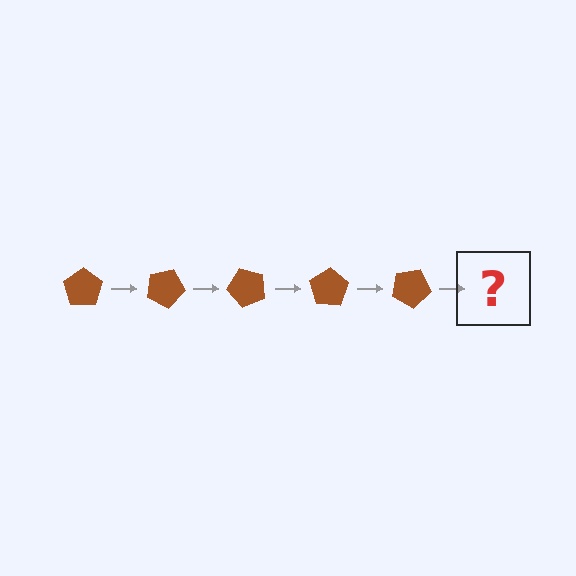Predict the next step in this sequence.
The next step is a brown pentagon rotated 125 degrees.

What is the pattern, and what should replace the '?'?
The pattern is that the pentagon rotates 25 degrees each step. The '?' should be a brown pentagon rotated 125 degrees.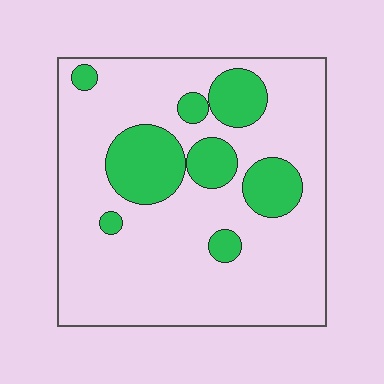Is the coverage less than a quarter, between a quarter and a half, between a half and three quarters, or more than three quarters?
Less than a quarter.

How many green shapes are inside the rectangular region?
8.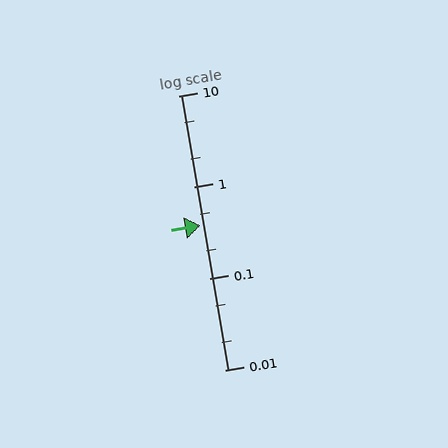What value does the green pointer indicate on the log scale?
The pointer indicates approximately 0.38.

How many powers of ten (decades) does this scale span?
The scale spans 3 decades, from 0.01 to 10.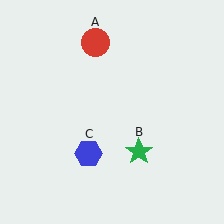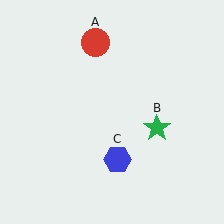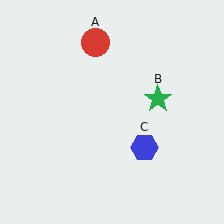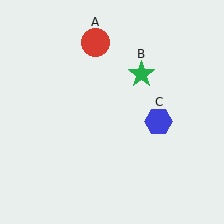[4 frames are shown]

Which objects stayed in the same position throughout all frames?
Red circle (object A) remained stationary.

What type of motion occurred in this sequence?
The green star (object B), blue hexagon (object C) rotated counterclockwise around the center of the scene.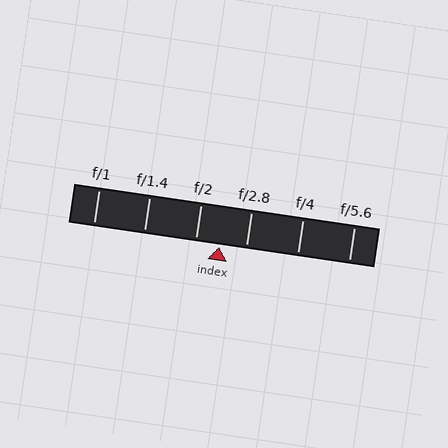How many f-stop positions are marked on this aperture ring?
There are 6 f-stop positions marked.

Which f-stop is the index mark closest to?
The index mark is closest to f/2.